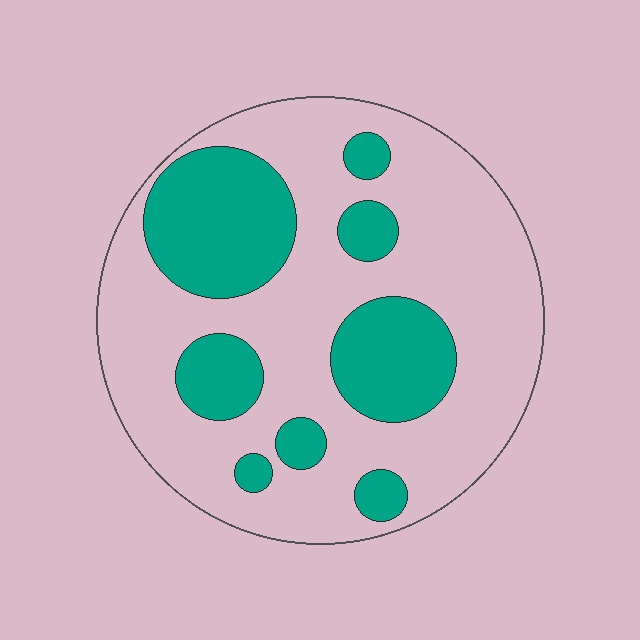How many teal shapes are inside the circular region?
8.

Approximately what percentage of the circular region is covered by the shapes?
Approximately 30%.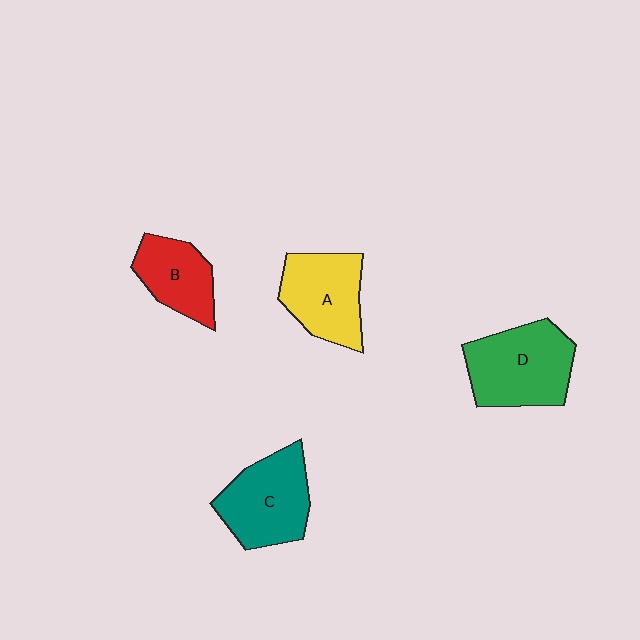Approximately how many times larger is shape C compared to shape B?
Approximately 1.4 times.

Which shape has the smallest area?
Shape B (red).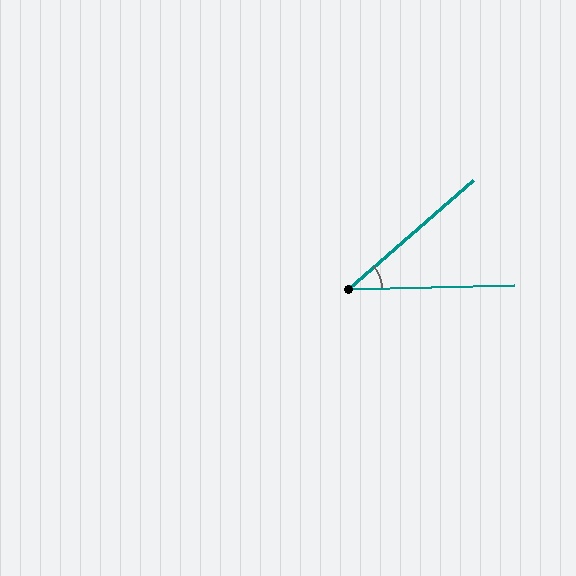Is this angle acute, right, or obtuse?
It is acute.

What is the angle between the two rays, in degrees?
Approximately 40 degrees.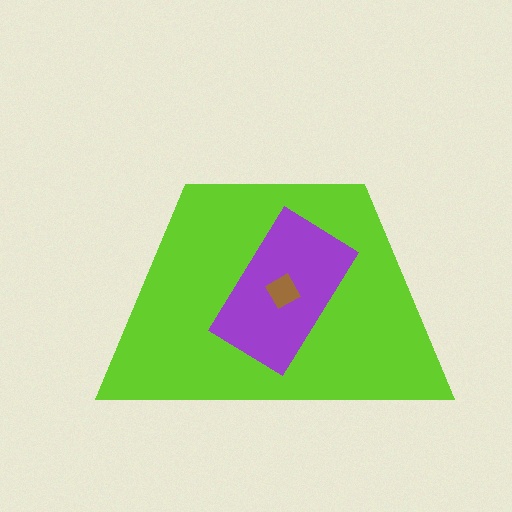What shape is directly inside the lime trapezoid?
The purple rectangle.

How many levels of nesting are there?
3.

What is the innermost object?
The brown diamond.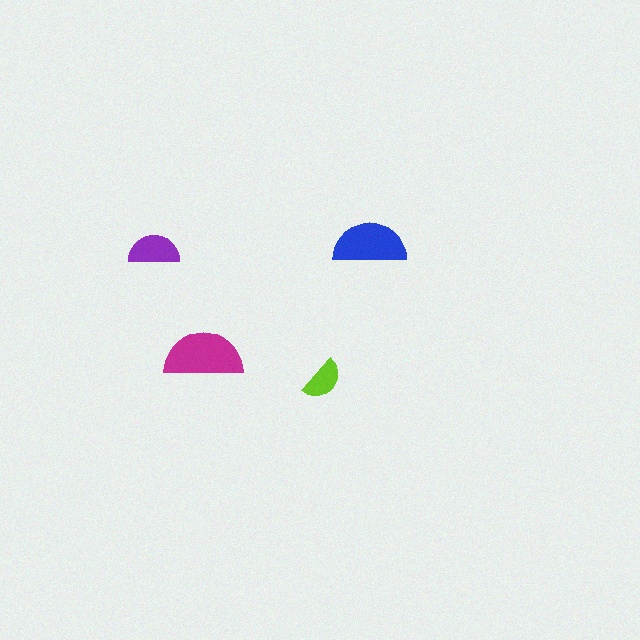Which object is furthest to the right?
The blue semicircle is rightmost.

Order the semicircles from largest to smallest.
the magenta one, the blue one, the purple one, the lime one.